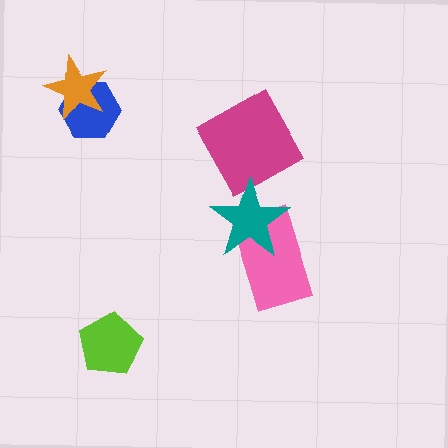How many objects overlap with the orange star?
1 object overlaps with the orange star.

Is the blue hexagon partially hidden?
Yes, it is partially covered by another shape.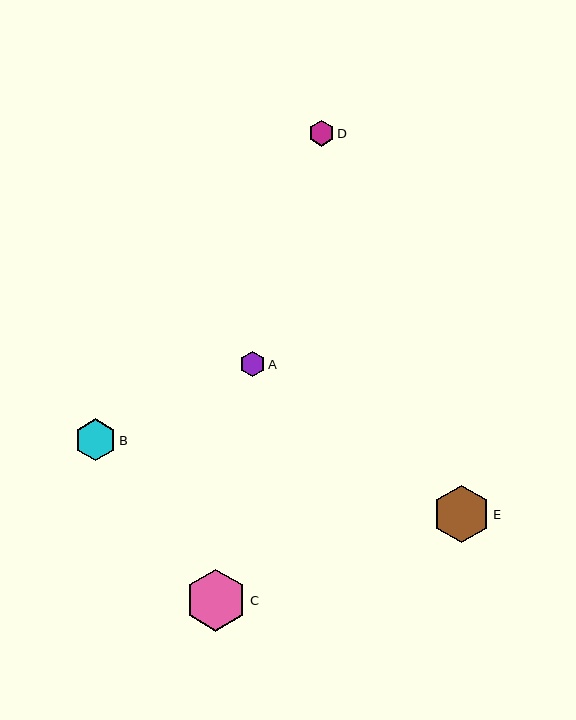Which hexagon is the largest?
Hexagon C is the largest with a size of approximately 62 pixels.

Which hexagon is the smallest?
Hexagon A is the smallest with a size of approximately 25 pixels.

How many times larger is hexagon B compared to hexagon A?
Hexagon B is approximately 1.6 times the size of hexagon A.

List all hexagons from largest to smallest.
From largest to smallest: C, E, B, D, A.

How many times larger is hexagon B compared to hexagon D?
Hexagon B is approximately 1.6 times the size of hexagon D.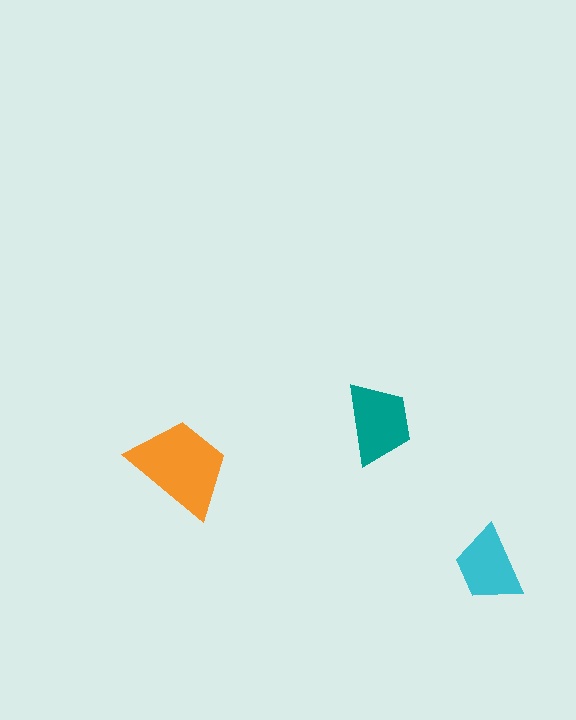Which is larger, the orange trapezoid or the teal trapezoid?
The orange one.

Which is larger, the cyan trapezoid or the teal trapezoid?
The teal one.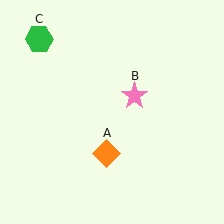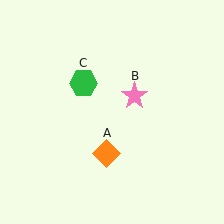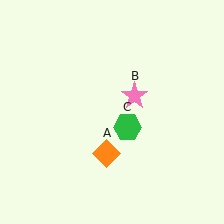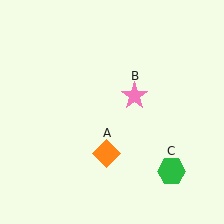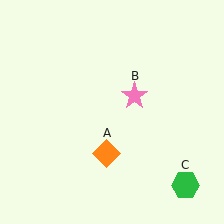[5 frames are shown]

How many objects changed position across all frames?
1 object changed position: green hexagon (object C).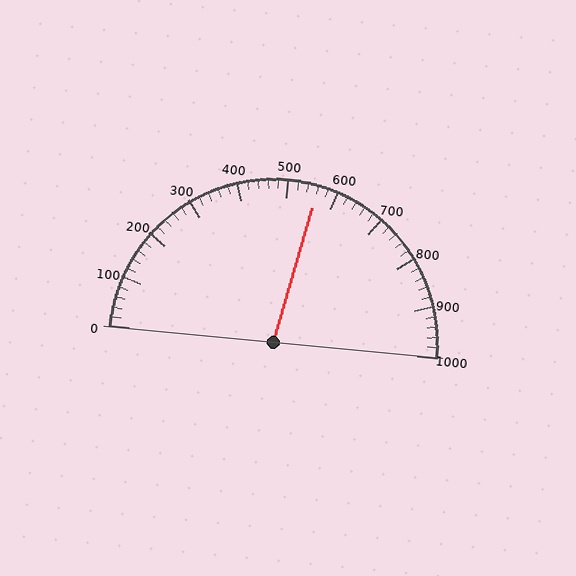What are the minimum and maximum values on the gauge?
The gauge ranges from 0 to 1000.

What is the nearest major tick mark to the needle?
The nearest major tick mark is 600.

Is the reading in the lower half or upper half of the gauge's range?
The reading is in the upper half of the range (0 to 1000).